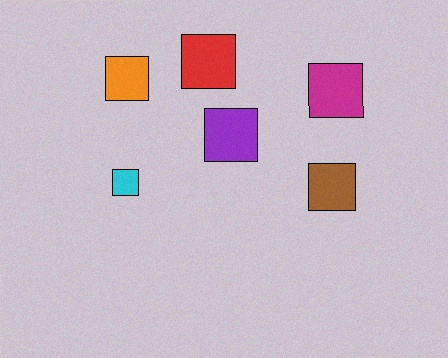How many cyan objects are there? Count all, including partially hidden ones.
There is 1 cyan object.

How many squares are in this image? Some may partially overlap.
There are 6 squares.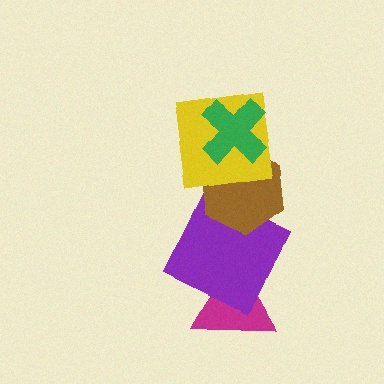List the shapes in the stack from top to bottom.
From top to bottom: the green cross, the yellow square, the brown hexagon, the purple square, the magenta triangle.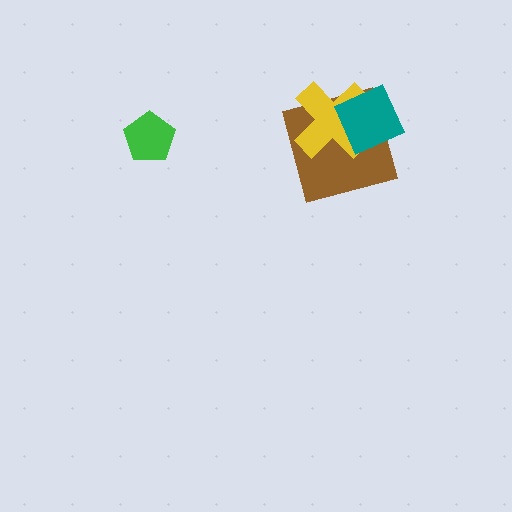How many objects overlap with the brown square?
2 objects overlap with the brown square.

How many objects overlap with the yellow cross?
2 objects overlap with the yellow cross.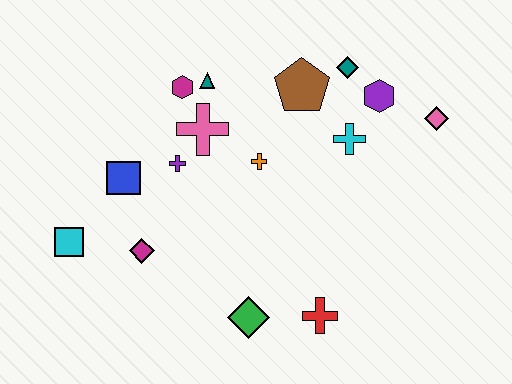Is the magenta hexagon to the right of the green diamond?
No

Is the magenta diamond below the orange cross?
Yes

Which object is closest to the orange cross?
The pink cross is closest to the orange cross.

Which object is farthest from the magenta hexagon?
The red cross is farthest from the magenta hexagon.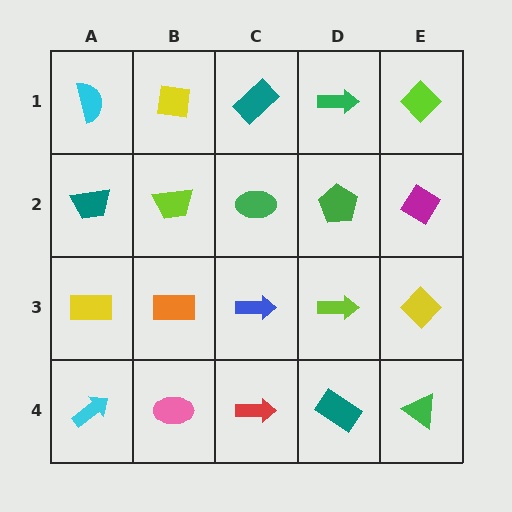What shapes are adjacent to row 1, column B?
A lime trapezoid (row 2, column B), a cyan semicircle (row 1, column A), a teal rectangle (row 1, column C).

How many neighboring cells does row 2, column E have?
3.